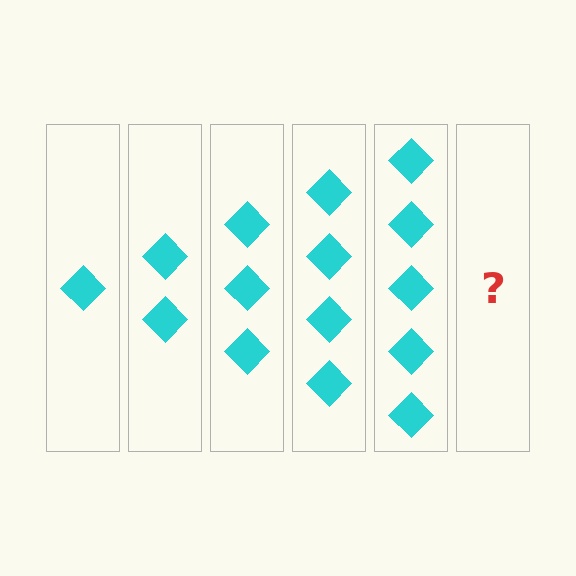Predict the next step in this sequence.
The next step is 6 diamonds.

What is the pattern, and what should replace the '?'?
The pattern is that each step adds one more diamond. The '?' should be 6 diamonds.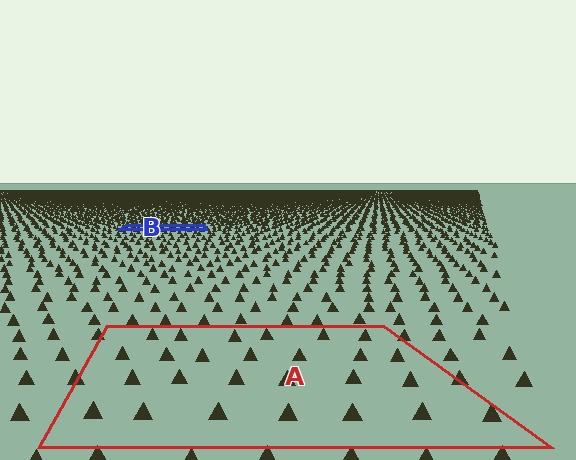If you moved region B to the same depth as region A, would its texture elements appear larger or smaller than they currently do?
They would appear larger. At a closer depth, the same texture elements are projected at a bigger on-screen size.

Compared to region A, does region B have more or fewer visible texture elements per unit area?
Region B has more texture elements per unit area — they are packed more densely because it is farther away.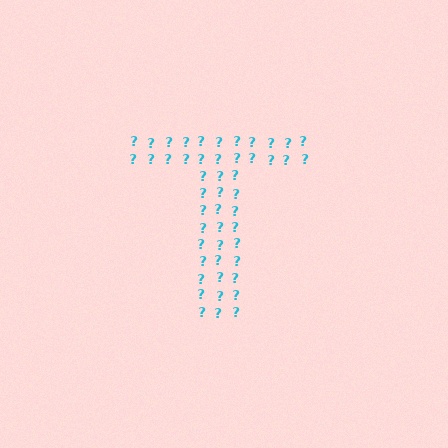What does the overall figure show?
The overall figure shows the letter T.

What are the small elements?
The small elements are question marks.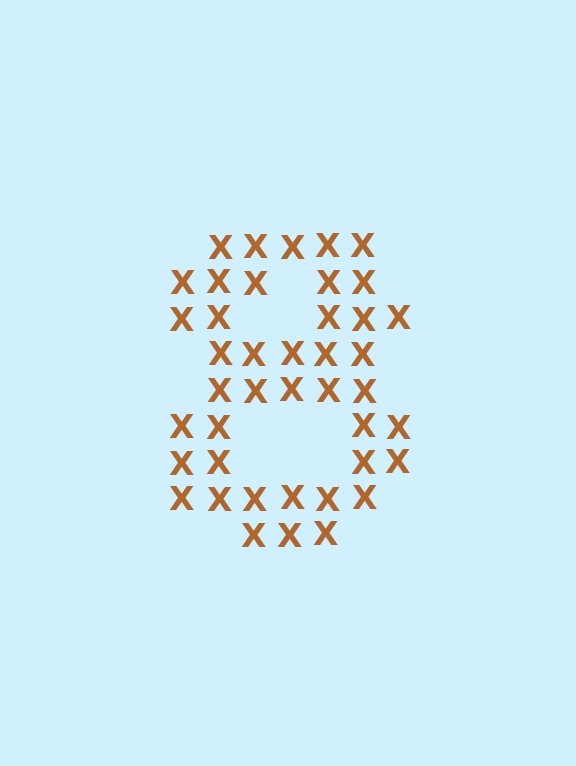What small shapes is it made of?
It is made of small letter X's.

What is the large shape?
The large shape is the digit 8.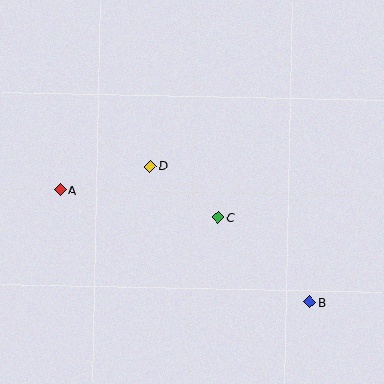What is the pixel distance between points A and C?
The distance between A and C is 160 pixels.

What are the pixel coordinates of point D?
Point D is at (150, 166).